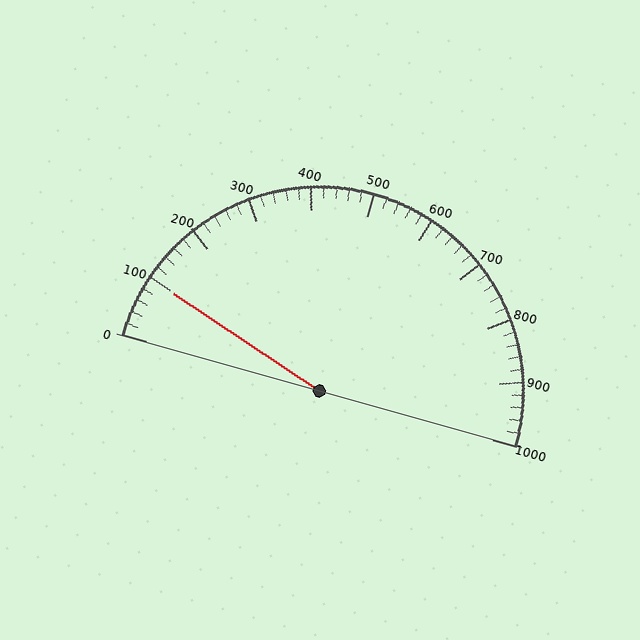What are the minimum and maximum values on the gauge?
The gauge ranges from 0 to 1000.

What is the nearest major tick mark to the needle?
The nearest major tick mark is 100.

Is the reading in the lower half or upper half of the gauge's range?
The reading is in the lower half of the range (0 to 1000).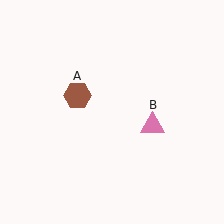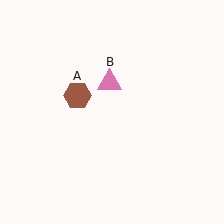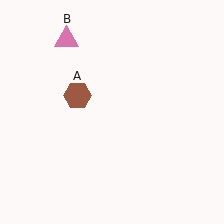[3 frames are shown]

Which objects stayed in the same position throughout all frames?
Brown hexagon (object A) remained stationary.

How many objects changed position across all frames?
1 object changed position: pink triangle (object B).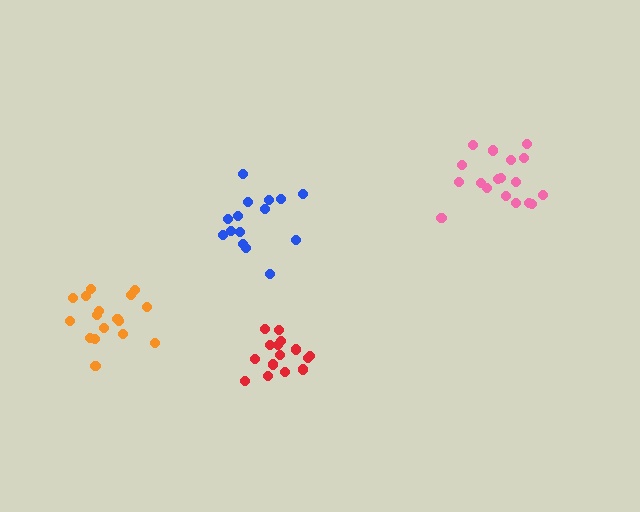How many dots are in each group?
Group 1: 15 dots, Group 2: 18 dots, Group 3: 16 dots, Group 4: 19 dots (68 total).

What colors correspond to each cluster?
The clusters are colored: blue, orange, red, pink.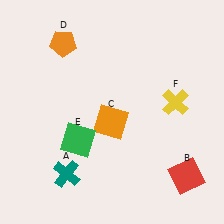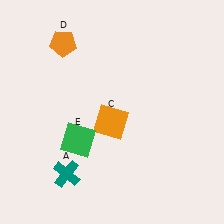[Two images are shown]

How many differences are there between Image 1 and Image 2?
There are 2 differences between the two images.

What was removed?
The yellow cross (F), the red square (B) were removed in Image 2.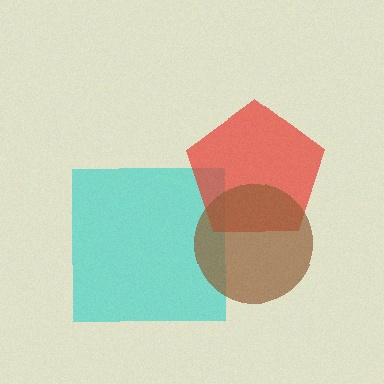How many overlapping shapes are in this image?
There are 3 overlapping shapes in the image.